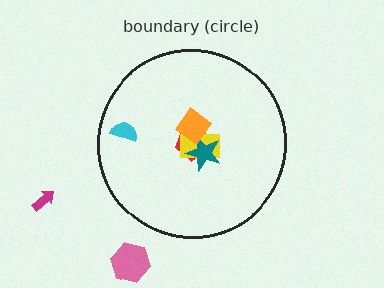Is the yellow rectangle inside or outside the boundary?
Inside.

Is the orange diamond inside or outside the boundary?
Inside.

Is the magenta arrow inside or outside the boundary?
Outside.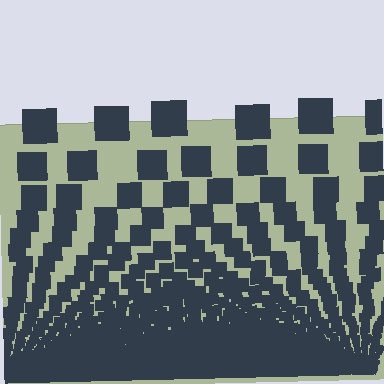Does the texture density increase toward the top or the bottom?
Density increases toward the bottom.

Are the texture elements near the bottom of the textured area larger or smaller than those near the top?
Smaller. The gradient is inverted — elements near the bottom are smaller and denser.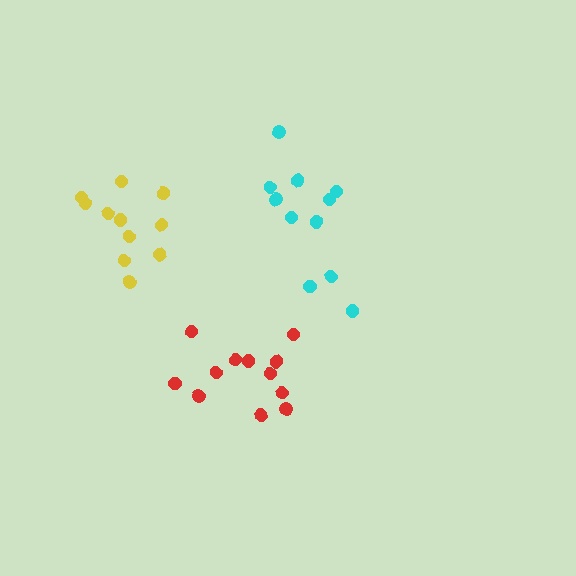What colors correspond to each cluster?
The clusters are colored: yellow, red, cyan.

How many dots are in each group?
Group 1: 11 dots, Group 2: 12 dots, Group 3: 11 dots (34 total).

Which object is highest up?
The cyan cluster is topmost.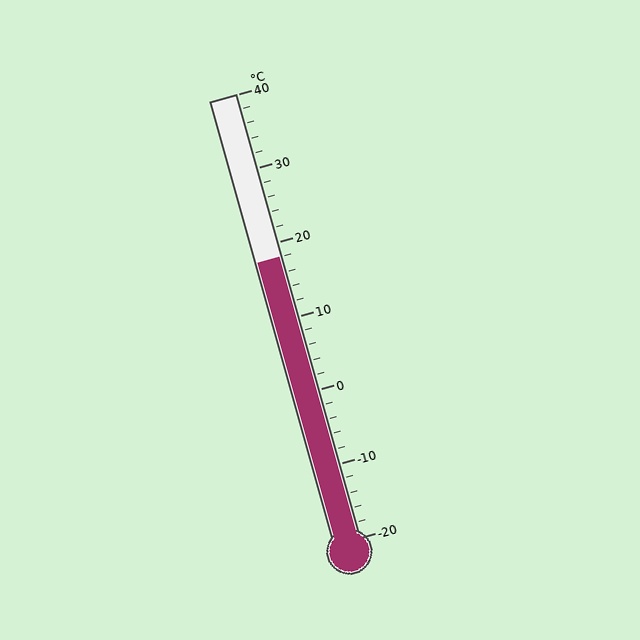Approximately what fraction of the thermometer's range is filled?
The thermometer is filled to approximately 65% of its range.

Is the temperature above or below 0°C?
The temperature is above 0°C.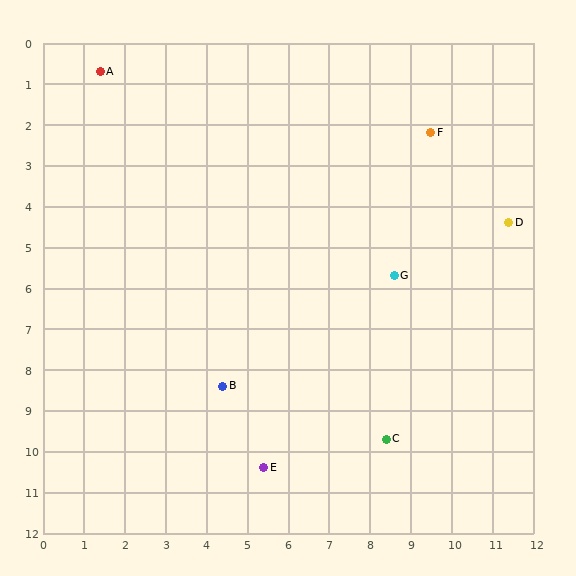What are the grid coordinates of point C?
Point C is at approximately (8.4, 9.7).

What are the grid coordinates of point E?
Point E is at approximately (5.4, 10.4).